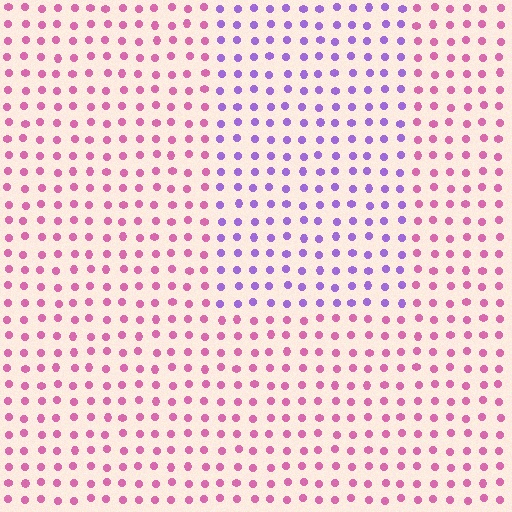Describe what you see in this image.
The image is filled with small pink elements in a uniform arrangement. A rectangle-shaped region is visible where the elements are tinted to a slightly different hue, forming a subtle color boundary.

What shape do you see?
I see a rectangle.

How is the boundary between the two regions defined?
The boundary is defined purely by a slight shift in hue (about 53 degrees). Spacing, size, and orientation are identical on both sides.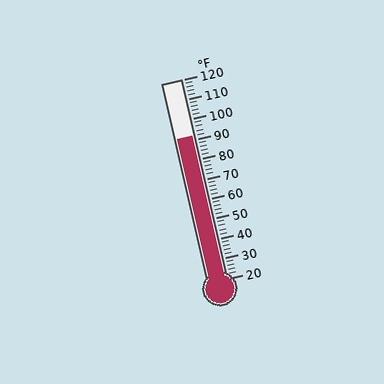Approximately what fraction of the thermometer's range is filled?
The thermometer is filled to approximately 70% of its range.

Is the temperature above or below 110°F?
The temperature is below 110°F.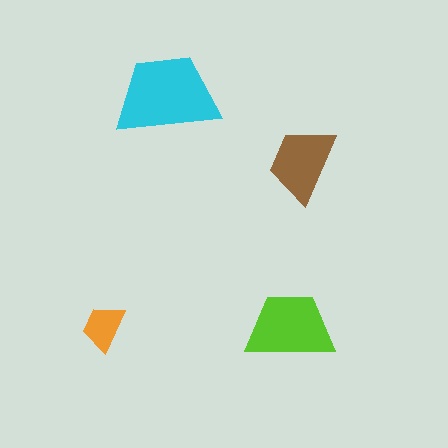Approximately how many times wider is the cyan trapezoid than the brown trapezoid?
About 1.5 times wider.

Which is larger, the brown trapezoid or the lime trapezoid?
The lime one.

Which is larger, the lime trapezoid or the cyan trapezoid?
The cyan one.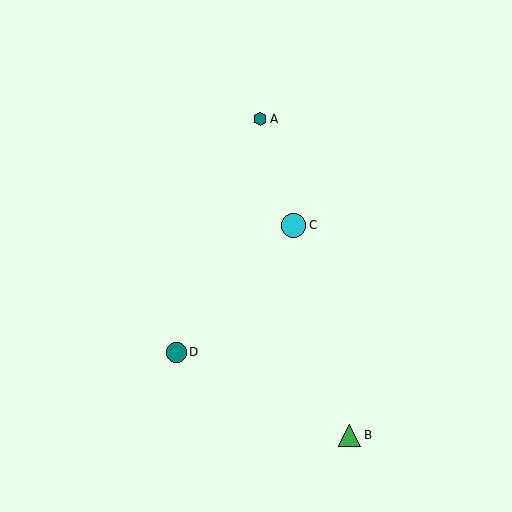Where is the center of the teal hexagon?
The center of the teal hexagon is at (260, 119).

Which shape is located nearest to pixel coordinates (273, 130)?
The teal hexagon (labeled A) at (260, 119) is nearest to that location.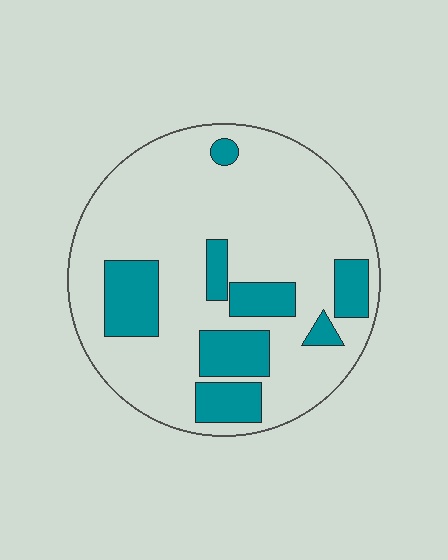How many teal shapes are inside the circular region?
8.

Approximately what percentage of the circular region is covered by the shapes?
Approximately 25%.